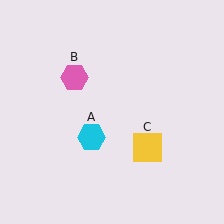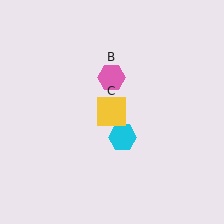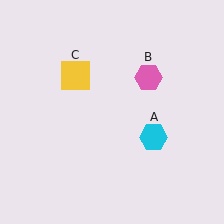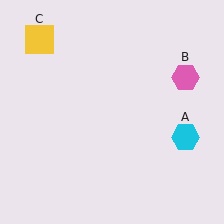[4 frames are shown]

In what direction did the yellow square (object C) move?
The yellow square (object C) moved up and to the left.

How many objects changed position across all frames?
3 objects changed position: cyan hexagon (object A), pink hexagon (object B), yellow square (object C).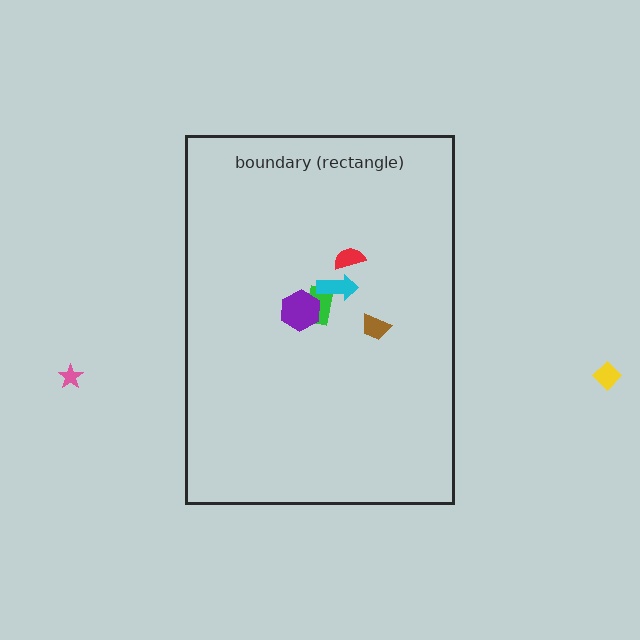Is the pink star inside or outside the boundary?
Outside.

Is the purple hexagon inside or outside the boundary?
Inside.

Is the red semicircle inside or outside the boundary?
Inside.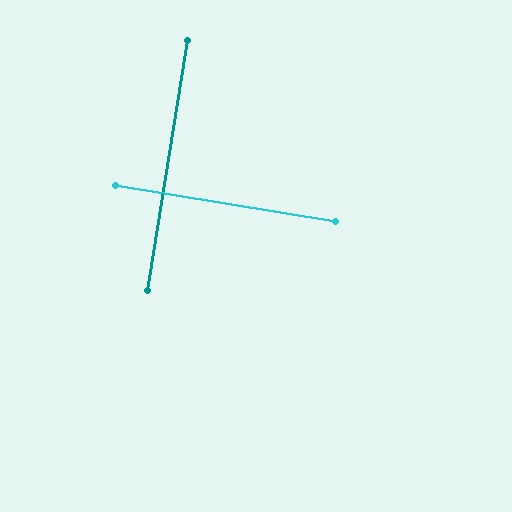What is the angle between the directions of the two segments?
Approximately 90 degrees.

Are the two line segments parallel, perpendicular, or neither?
Perpendicular — they meet at approximately 90°.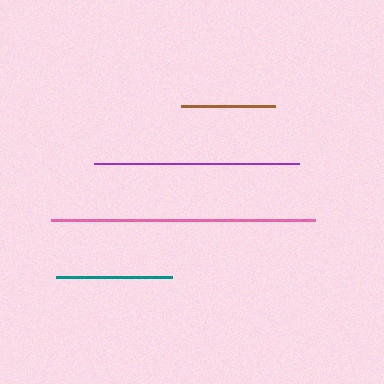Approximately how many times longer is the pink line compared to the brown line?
The pink line is approximately 2.8 times the length of the brown line.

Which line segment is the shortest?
The brown line is the shortest at approximately 94 pixels.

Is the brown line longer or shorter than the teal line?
The teal line is longer than the brown line.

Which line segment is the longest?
The pink line is the longest at approximately 265 pixels.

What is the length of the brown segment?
The brown segment is approximately 94 pixels long.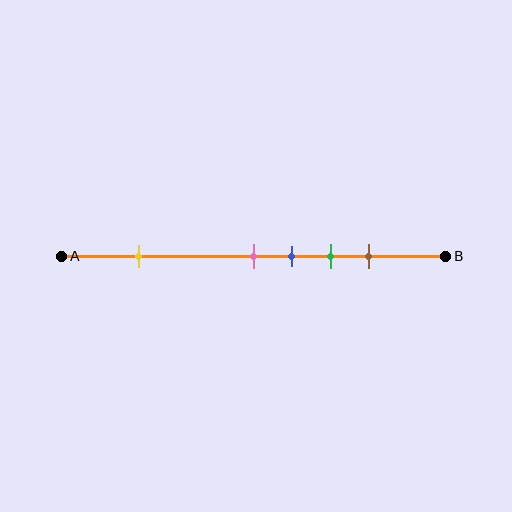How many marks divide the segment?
There are 5 marks dividing the segment.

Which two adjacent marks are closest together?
The pink and blue marks are the closest adjacent pair.